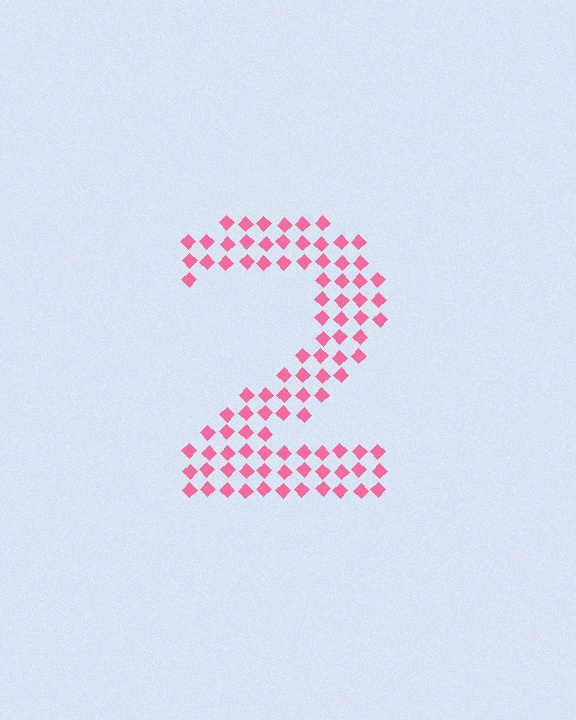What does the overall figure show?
The overall figure shows the digit 2.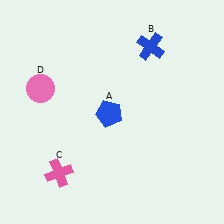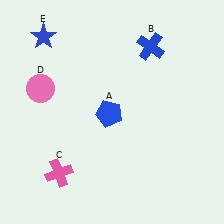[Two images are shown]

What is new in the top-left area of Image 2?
A blue star (E) was added in the top-left area of Image 2.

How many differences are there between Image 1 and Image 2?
There is 1 difference between the two images.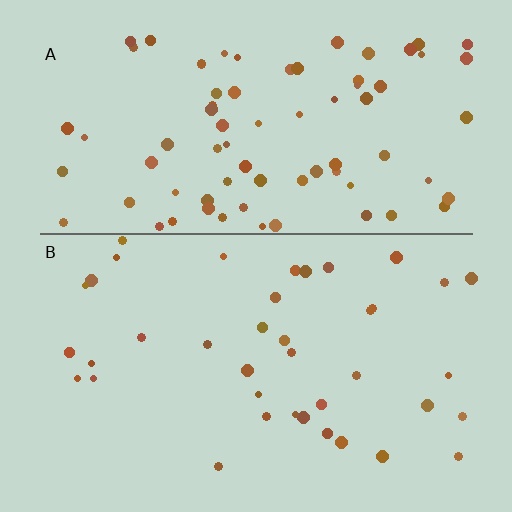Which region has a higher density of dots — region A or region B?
A (the top).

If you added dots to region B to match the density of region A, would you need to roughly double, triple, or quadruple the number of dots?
Approximately double.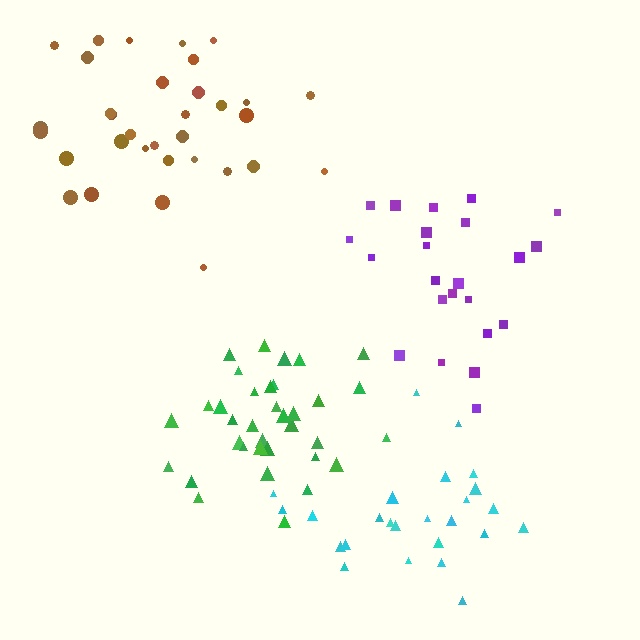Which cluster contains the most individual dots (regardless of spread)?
Green (35).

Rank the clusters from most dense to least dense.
green, purple, brown, cyan.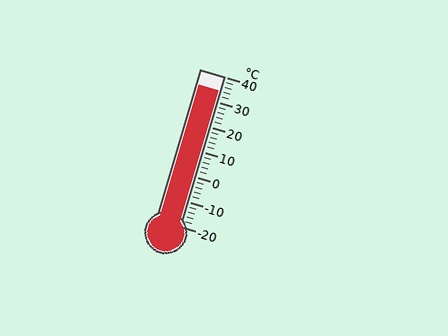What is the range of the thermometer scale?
The thermometer scale ranges from -20°C to 40°C.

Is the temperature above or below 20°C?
The temperature is above 20°C.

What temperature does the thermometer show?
The thermometer shows approximately 34°C.